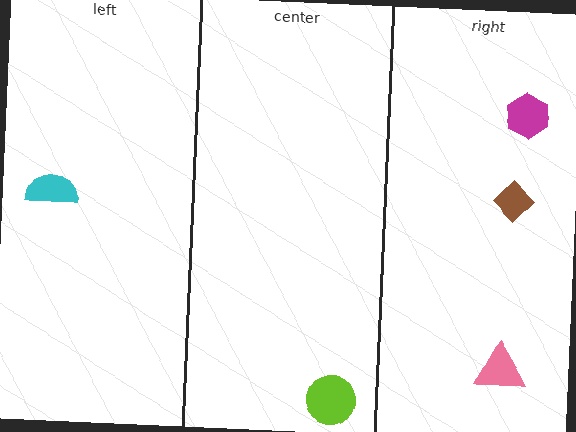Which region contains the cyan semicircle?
The left region.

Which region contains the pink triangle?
The right region.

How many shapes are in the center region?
1.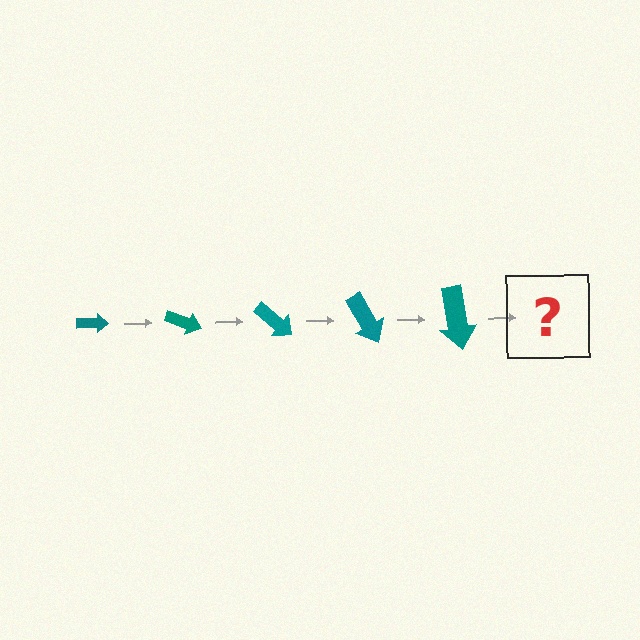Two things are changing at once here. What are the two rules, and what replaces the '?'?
The two rules are that the arrow grows larger each step and it rotates 20 degrees each step. The '?' should be an arrow, larger than the previous one and rotated 100 degrees from the start.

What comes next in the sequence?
The next element should be an arrow, larger than the previous one and rotated 100 degrees from the start.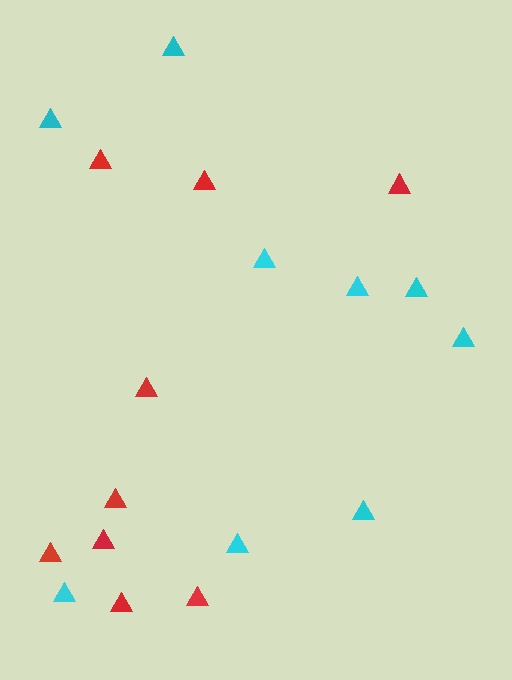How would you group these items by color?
There are 2 groups: one group of cyan triangles (9) and one group of red triangles (9).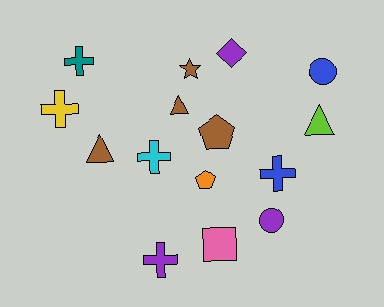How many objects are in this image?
There are 15 objects.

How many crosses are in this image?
There are 5 crosses.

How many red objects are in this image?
There are no red objects.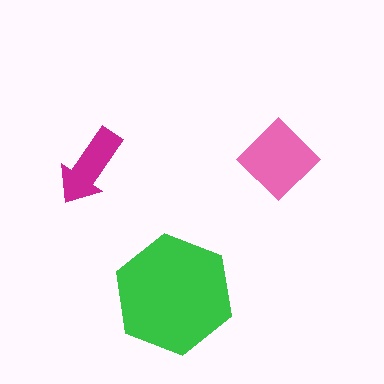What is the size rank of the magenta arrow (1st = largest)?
3rd.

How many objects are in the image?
There are 3 objects in the image.